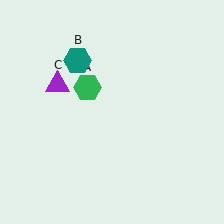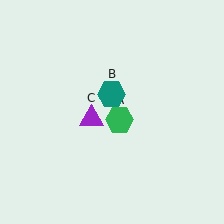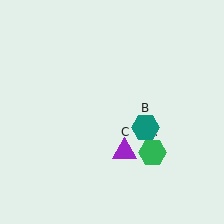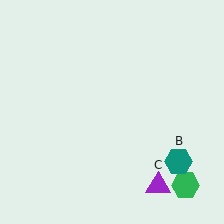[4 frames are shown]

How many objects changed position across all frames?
3 objects changed position: green hexagon (object A), teal hexagon (object B), purple triangle (object C).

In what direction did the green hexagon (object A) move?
The green hexagon (object A) moved down and to the right.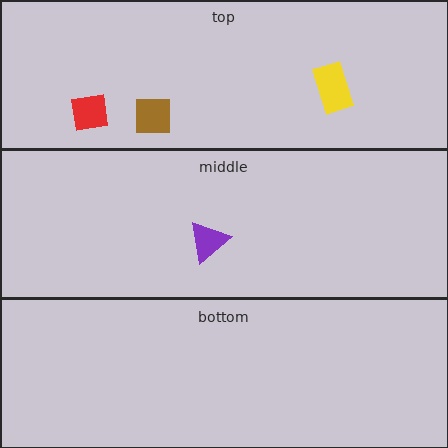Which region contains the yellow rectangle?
The top region.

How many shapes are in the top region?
3.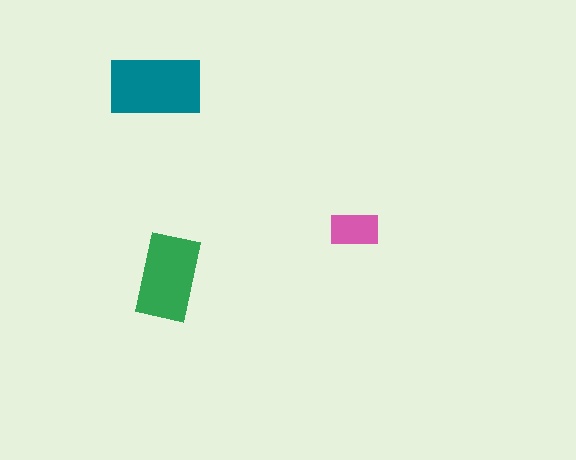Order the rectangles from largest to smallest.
the teal one, the green one, the pink one.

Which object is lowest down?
The green rectangle is bottommost.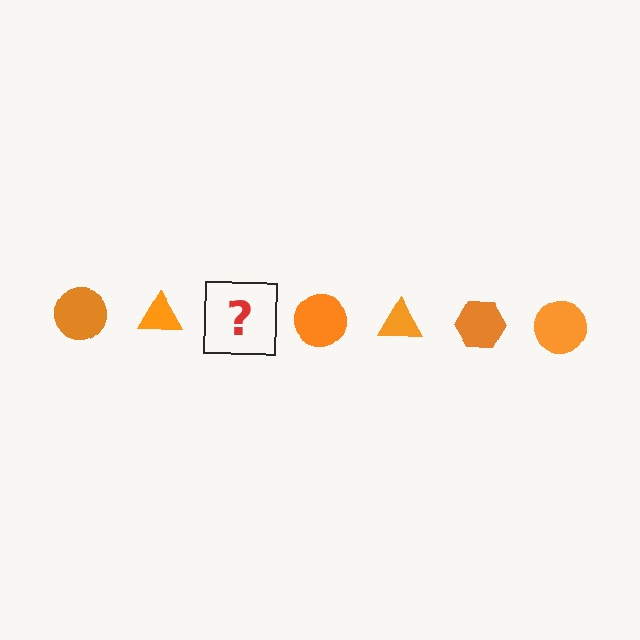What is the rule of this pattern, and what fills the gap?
The rule is that the pattern cycles through circle, triangle, hexagon shapes in orange. The gap should be filled with an orange hexagon.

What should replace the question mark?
The question mark should be replaced with an orange hexagon.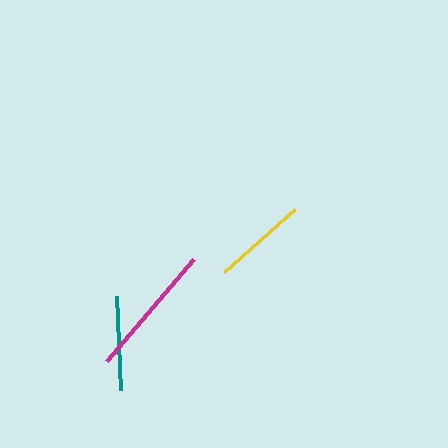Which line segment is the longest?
The magenta line is the longest at approximately 134 pixels.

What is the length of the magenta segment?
The magenta segment is approximately 134 pixels long.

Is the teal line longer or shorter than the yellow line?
The yellow line is longer than the teal line.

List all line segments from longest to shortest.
From longest to shortest: magenta, yellow, teal.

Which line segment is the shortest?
The teal line is the shortest at approximately 94 pixels.